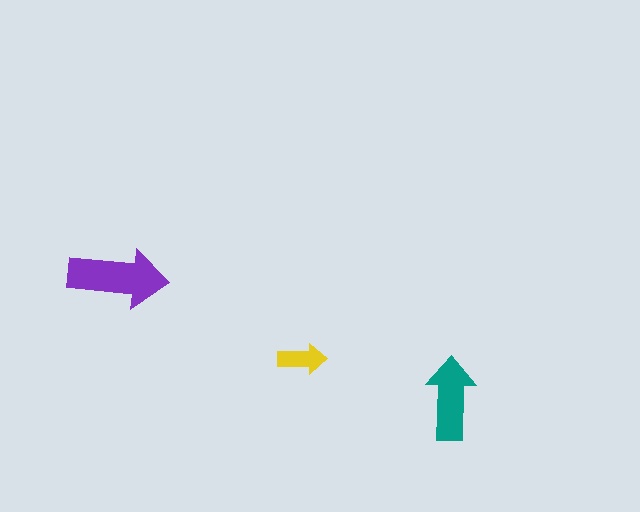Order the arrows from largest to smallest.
the purple one, the teal one, the yellow one.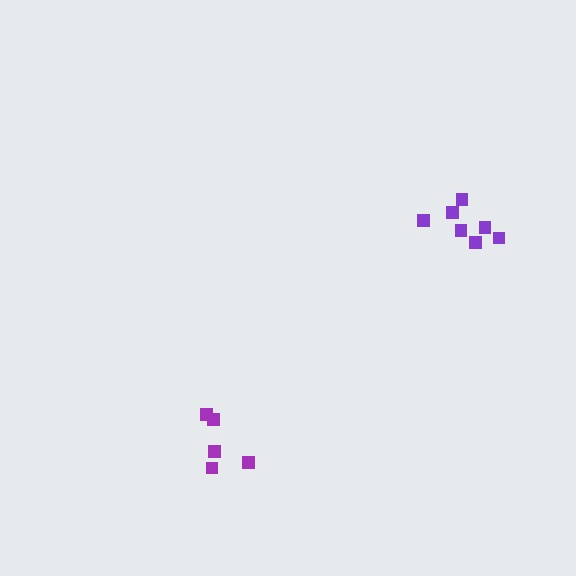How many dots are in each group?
Group 1: 5 dots, Group 2: 7 dots (12 total).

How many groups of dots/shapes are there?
There are 2 groups.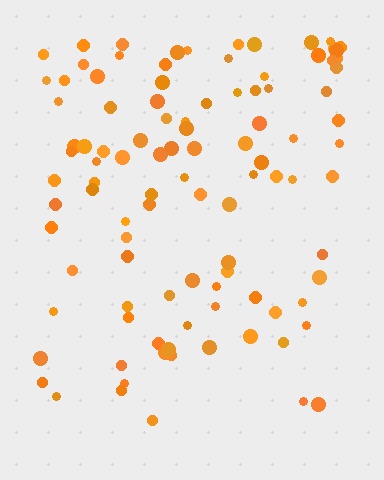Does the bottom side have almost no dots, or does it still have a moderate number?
Still a moderate number, just noticeably fewer than the top.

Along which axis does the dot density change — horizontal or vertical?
Vertical.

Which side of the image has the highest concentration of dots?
The top.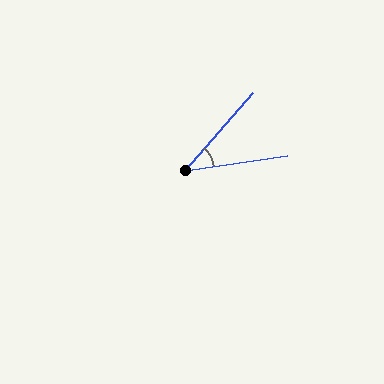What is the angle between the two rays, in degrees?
Approximately 40 degrees.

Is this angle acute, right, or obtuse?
It is acute.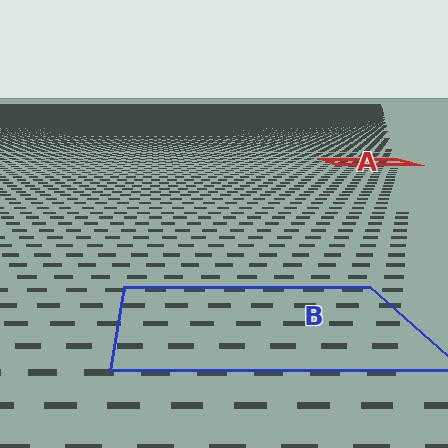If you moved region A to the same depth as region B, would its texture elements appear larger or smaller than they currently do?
They would appear larger. At a closer depth, the same texture elements are projected at a bigger on-screen size.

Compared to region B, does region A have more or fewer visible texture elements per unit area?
Region A has more texture elements per unit area — they are packed more densely because it is farther away.